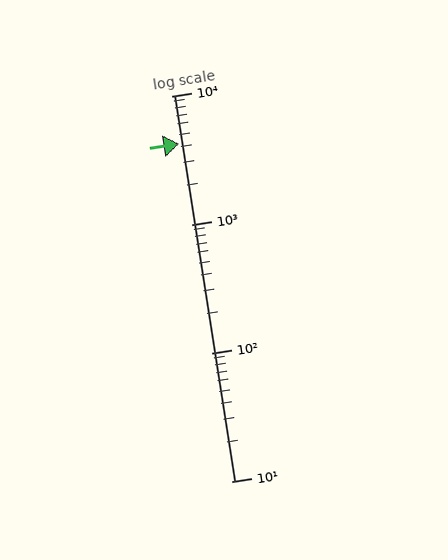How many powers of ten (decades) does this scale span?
The scale spans 3 decades, from 10 to 10000.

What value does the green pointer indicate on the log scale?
The pointer indicates approximately 4200.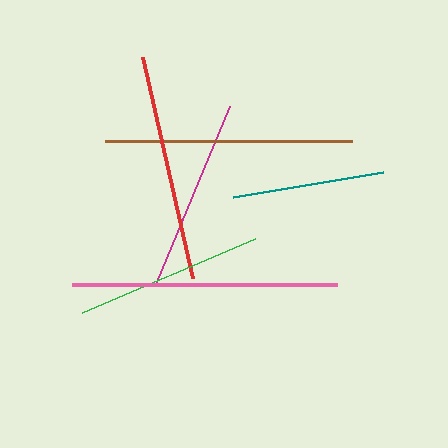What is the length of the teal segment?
The teal segment is approximately 152 pixels long.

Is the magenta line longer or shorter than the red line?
The red line is longer than the magenta line.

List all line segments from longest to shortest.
From longest to shortest: pink, brown, red, magenta, green, teal.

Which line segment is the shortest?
The teal line is the shortest at approximately 152 pixels.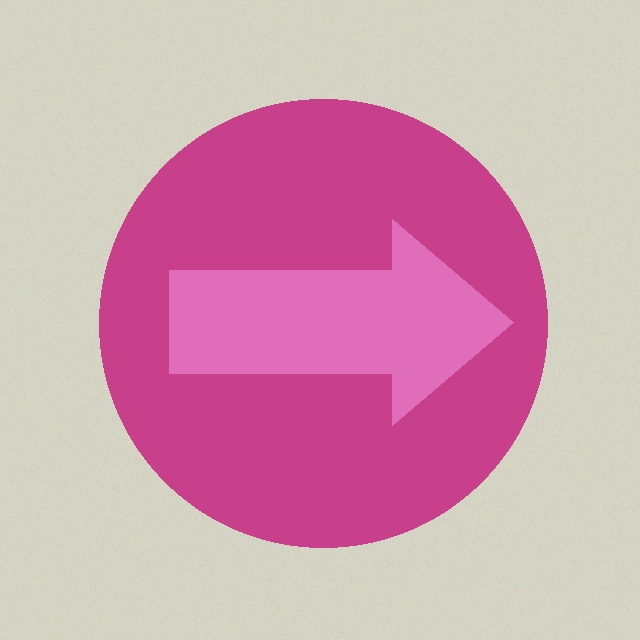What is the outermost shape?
The magenta circle.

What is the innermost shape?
The pink arrow.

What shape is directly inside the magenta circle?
The pink arrow.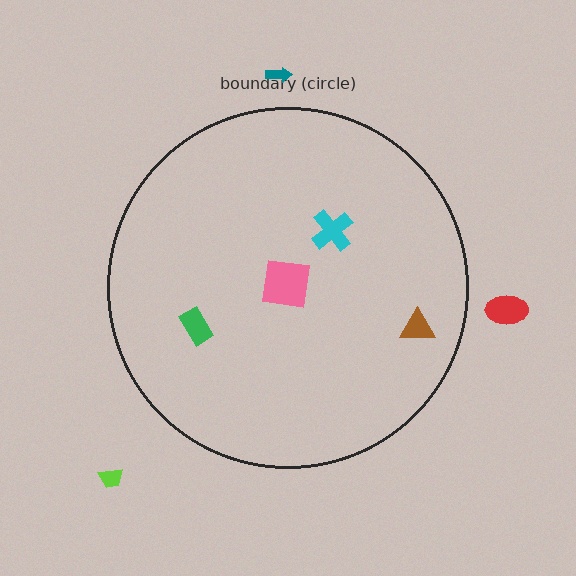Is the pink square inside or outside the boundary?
Inside.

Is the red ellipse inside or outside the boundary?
Outside.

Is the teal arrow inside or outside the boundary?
Outside.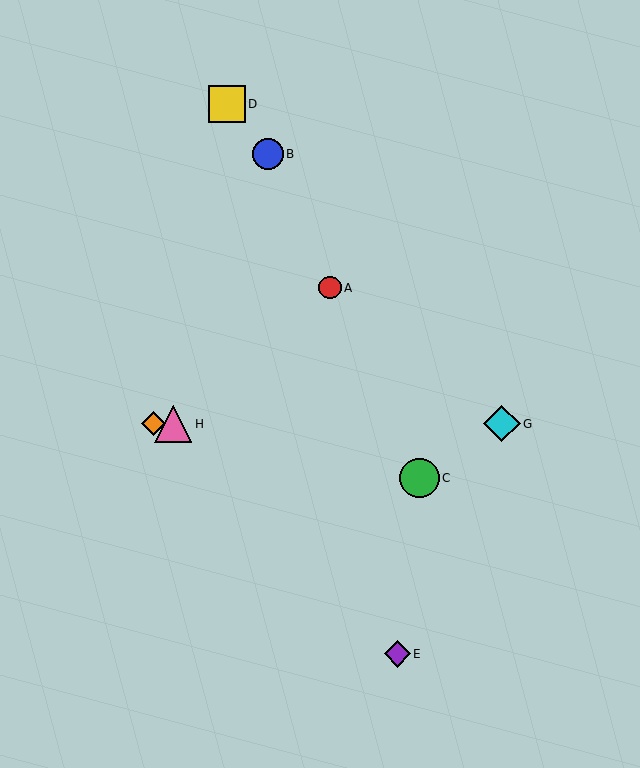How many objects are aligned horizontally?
3 objects (F, G, H) are aligned horizontally.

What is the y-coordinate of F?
Object F is at y≈424.